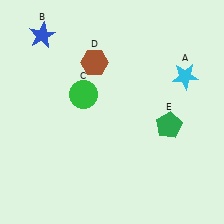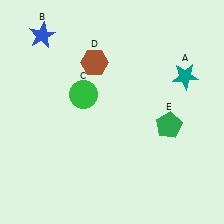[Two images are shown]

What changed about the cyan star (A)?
In Image 1, A is cyan. In Image 2, it changed to teal.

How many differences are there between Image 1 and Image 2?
There is 1 difference between the two images.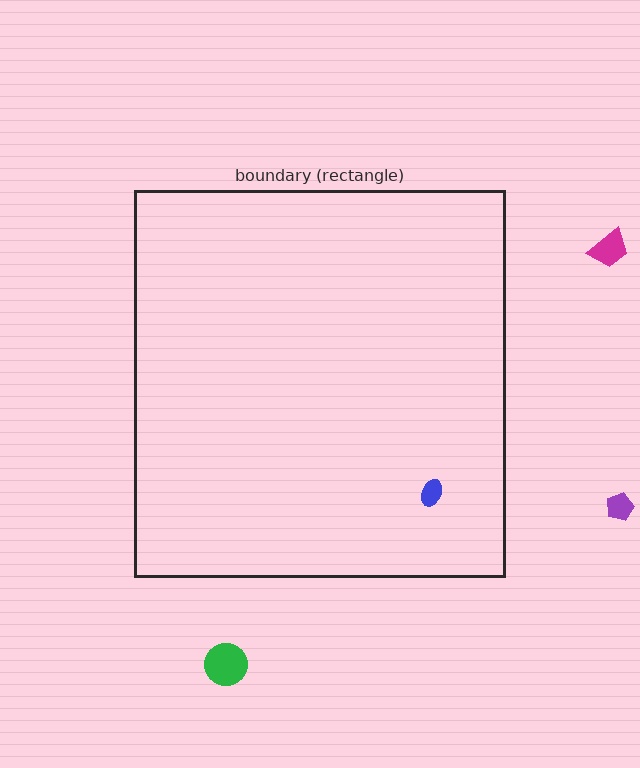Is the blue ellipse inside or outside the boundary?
Inside.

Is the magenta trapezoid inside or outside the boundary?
Outside.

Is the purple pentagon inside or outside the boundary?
Outside.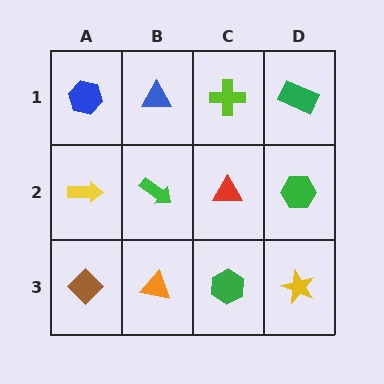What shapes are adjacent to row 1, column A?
A yellow arrow (row 2, column A), a blue triangle (row 1, column B).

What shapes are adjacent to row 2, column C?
A lime cross (row 1, column C), a green hexagon (row 3, column C), a green arrow (row 2, column B), a green hexagon (row 2, column D).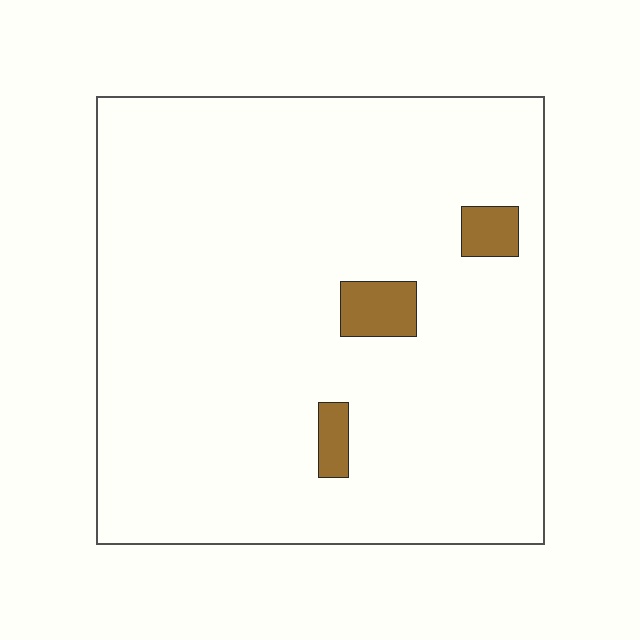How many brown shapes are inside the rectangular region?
3.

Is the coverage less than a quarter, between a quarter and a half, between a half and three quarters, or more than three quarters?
Less than a quarter.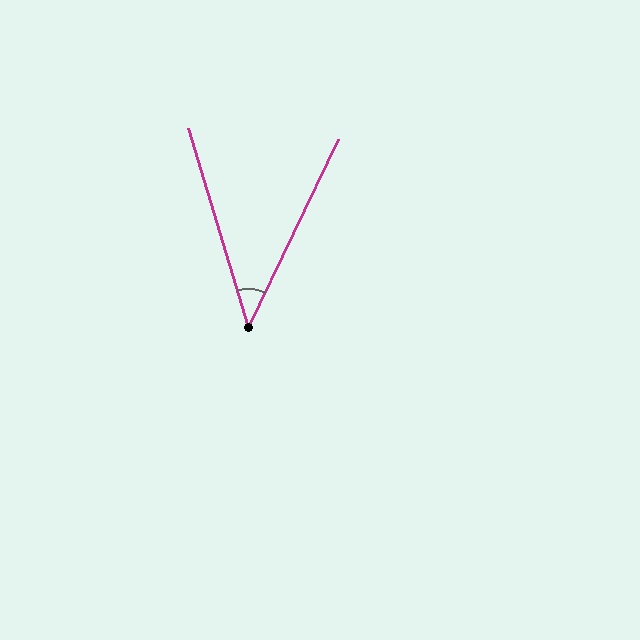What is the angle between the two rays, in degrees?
Approximately 43 degrees.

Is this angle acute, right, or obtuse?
It is acute.